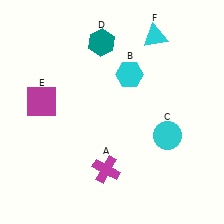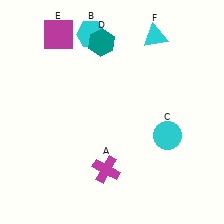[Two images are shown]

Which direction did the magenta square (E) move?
The magenta square (E) moved up.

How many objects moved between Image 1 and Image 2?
2 objects moved between the two images.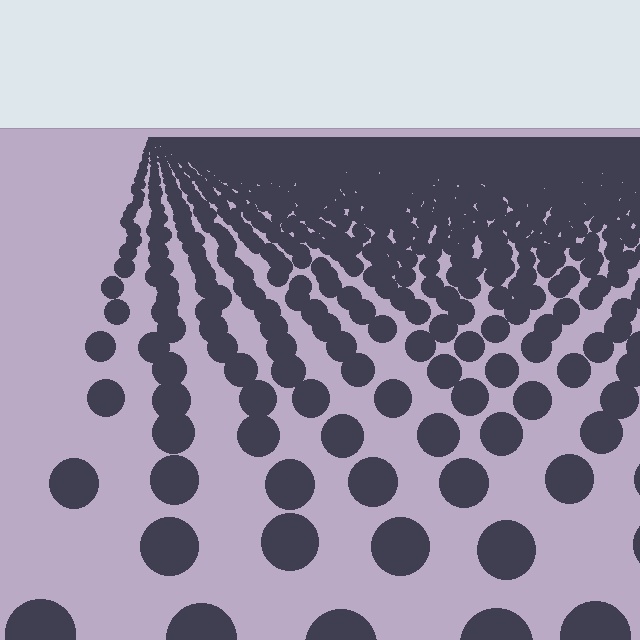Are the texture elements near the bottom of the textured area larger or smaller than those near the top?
Larger. Near the bottom, elements are closer to the viewer and appear at a bigger on-screen size.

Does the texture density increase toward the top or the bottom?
Density increases toward the top.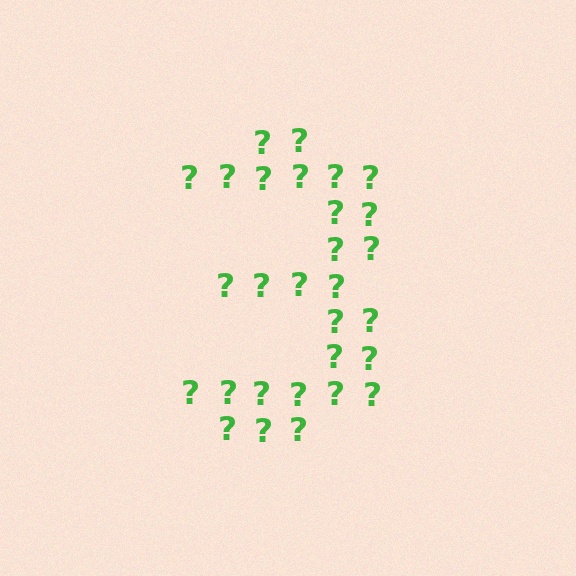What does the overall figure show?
The overall figure shows the digit 3.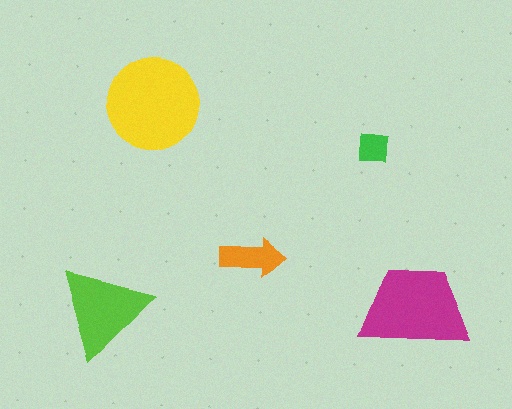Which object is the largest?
The yellow circle.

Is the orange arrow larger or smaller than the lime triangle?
Smaller.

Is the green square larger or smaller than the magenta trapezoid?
Smaller.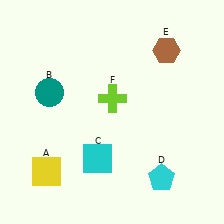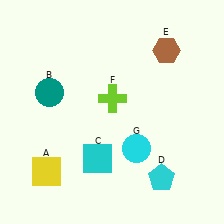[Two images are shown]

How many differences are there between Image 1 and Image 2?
There is 1 difference between the two images.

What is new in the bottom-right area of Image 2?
A cyan circle (G) was added in the bottom-right area of Image 2.